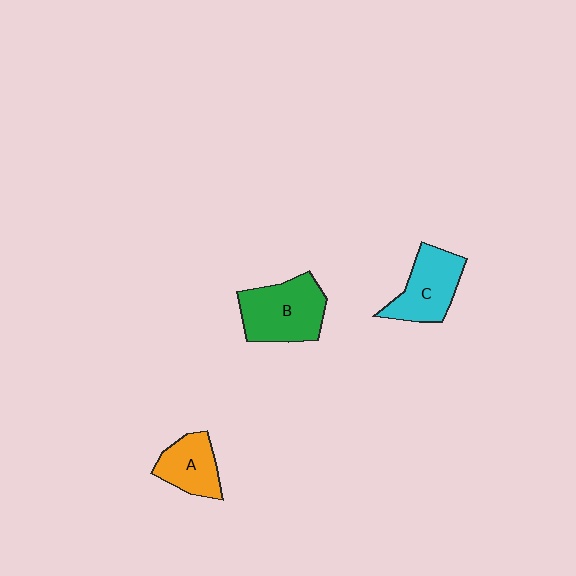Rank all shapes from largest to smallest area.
From largest to smallest: B (green), C (cyan), A (orange).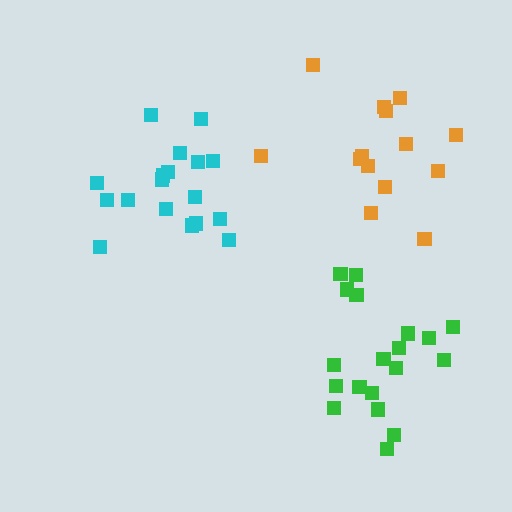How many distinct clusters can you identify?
There are 3 distinct clusters.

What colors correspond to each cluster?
The clusters are colored: green, cyan, orange.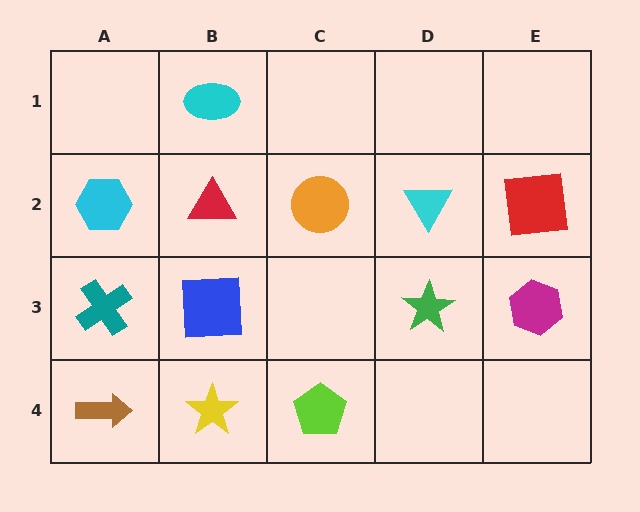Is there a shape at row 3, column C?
No, that cell is empty.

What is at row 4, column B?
A yellow star.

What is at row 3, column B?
A blue square.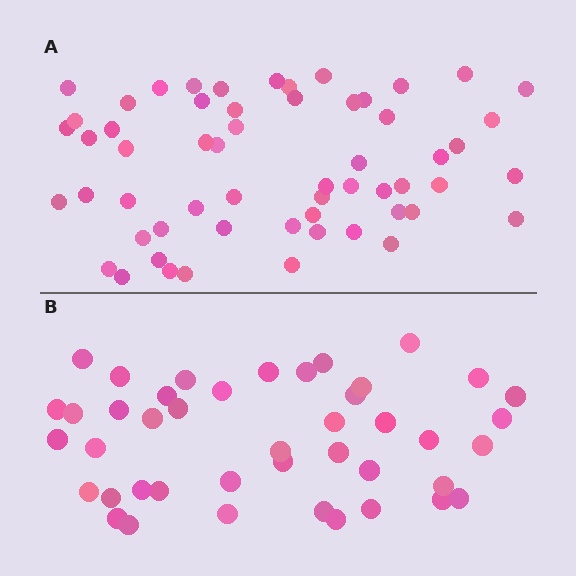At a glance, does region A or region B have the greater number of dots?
Region A (the top region) has more dots.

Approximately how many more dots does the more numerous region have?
Region A has approximately 15 more dots than region B.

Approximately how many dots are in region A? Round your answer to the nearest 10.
About 60 dots. (The exact count is 58, which rounds to 60.)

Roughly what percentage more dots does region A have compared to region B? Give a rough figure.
About 35% more.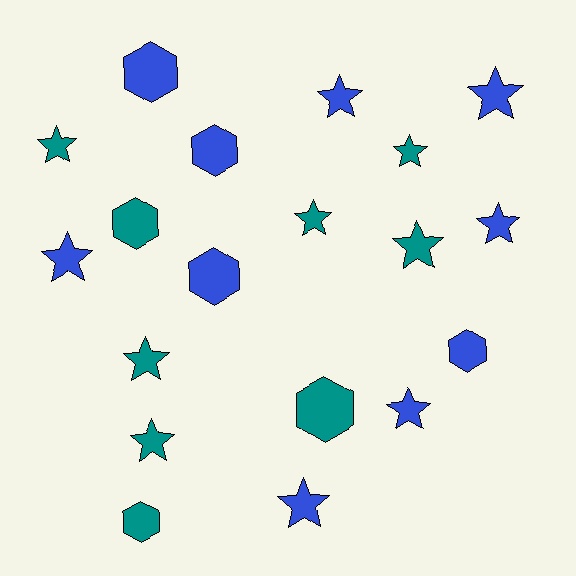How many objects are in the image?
There are 19 objects.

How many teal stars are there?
There are 6 teal stars.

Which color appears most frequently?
Blue, with 10 objects.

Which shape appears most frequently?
Star, with 12 objects.